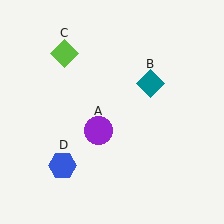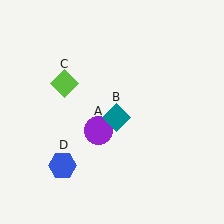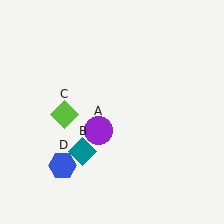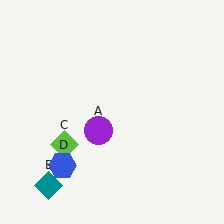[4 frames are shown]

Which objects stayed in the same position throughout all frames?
Purple circle (object A) and blue hexagon (object D) remained stationary.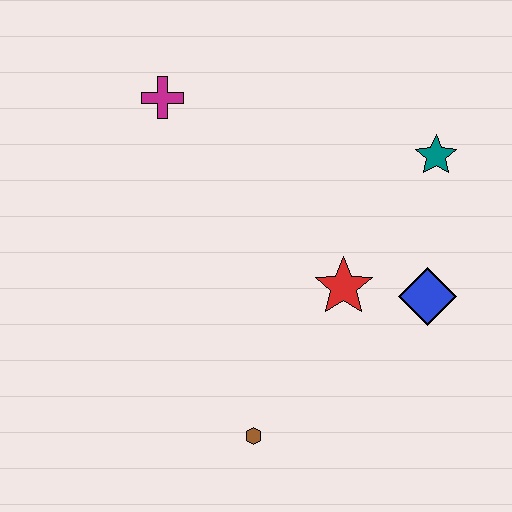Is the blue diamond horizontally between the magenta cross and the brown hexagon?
No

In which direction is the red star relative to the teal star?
The red star is below the teal star.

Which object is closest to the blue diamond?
The red star is closest to the blue diamond.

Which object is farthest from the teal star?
The brown hexagon is farthest from the teal star.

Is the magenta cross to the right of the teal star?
No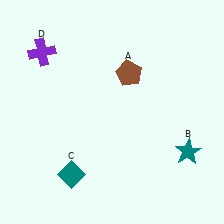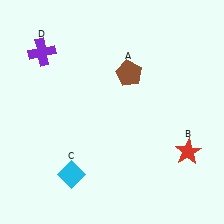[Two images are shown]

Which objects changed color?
B changed from teal to red. C changed from teal to cyan.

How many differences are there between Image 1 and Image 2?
There are 2 differences between the two images.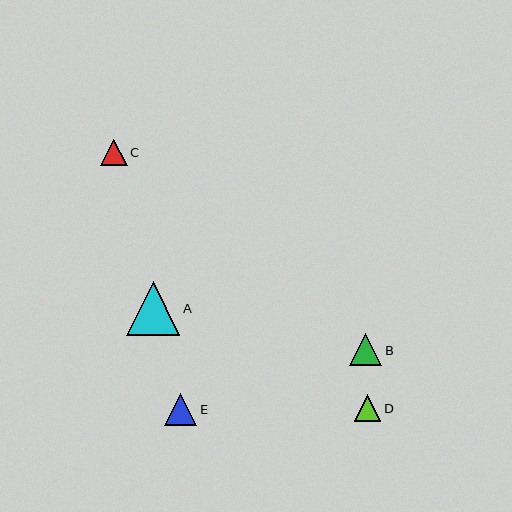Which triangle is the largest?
Triangle A is the largest with a size of approximately 54 pixels.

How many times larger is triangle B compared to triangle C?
Triangle B is approximately 1.2 times the size of triangle C.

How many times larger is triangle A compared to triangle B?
Triangle A is approximately 1.6 times the size of triangle B.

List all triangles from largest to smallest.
From largest to smallest: A, B, E, C, D.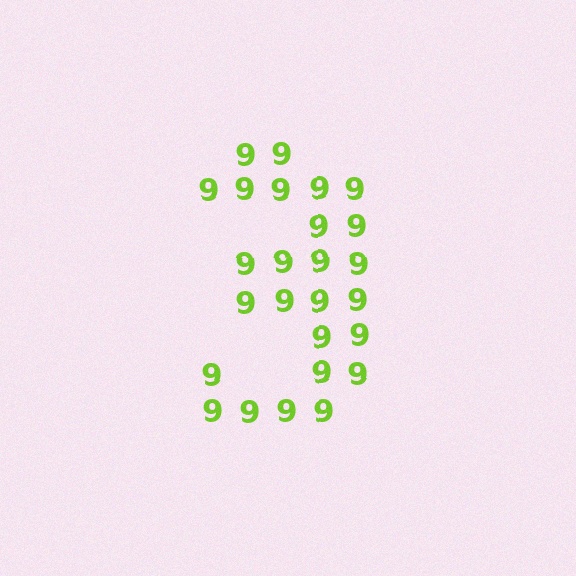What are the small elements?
The small elements are digit 9's.